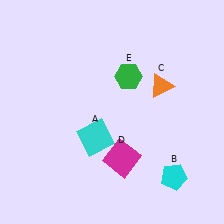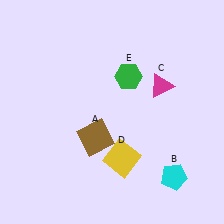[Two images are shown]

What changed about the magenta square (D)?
In Image 1, D is magenta. In Image 2, it changed to yellow.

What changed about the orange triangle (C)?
In Image 1, C is orange. In Image 2, it changed to magenta.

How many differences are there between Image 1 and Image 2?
There are 3 differences between the two images.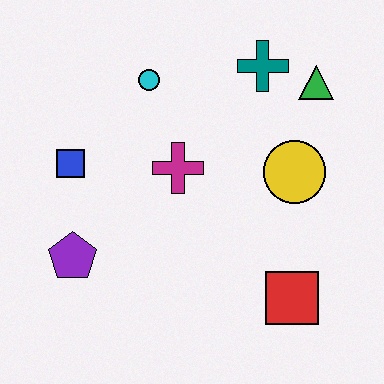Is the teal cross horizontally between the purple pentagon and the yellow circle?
Yes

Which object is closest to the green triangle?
The teal cross is closest to the green triangle.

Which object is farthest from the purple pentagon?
The green triangle is farthest from the purple pentagon.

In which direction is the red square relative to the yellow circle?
The red square is below the yellow circle.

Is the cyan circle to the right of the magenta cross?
No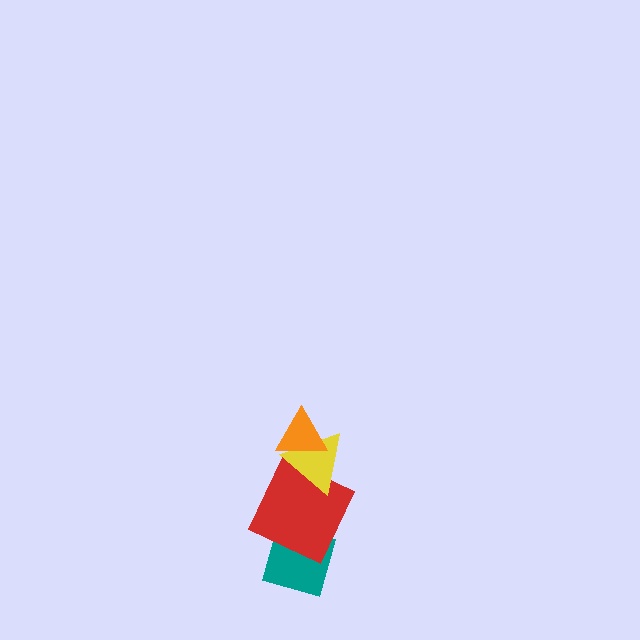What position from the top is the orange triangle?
The orange triangle is 1st from the top.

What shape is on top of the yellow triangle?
The orange triangle is on top of the yellow triangle.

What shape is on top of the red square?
The yellow triangle is on top of the red square.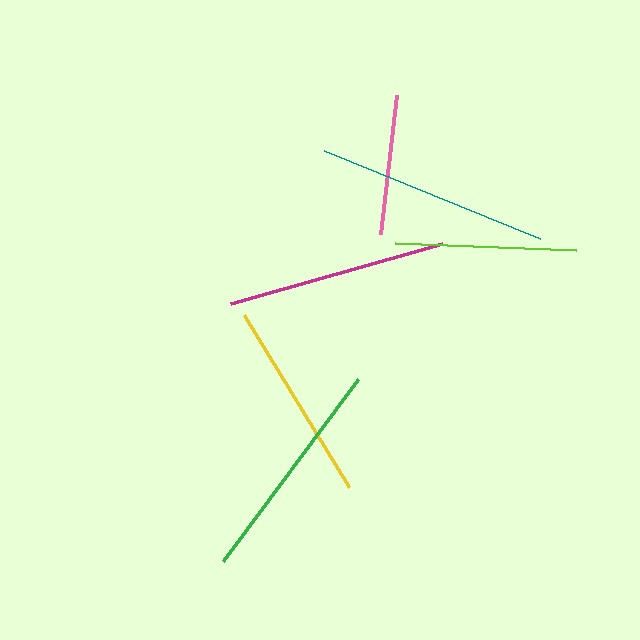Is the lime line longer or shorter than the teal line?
The teal line is longer than the lime line.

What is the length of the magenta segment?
The magenta segment is approximately 221 pixels long.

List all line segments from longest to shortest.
From longest to shortest: teal, green, magenta, yellow, lime, pink.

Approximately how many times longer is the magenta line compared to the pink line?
The magenta line is approximately 1.6 times the length of the pink line.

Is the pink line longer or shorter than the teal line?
The teal line is longer than the pink line.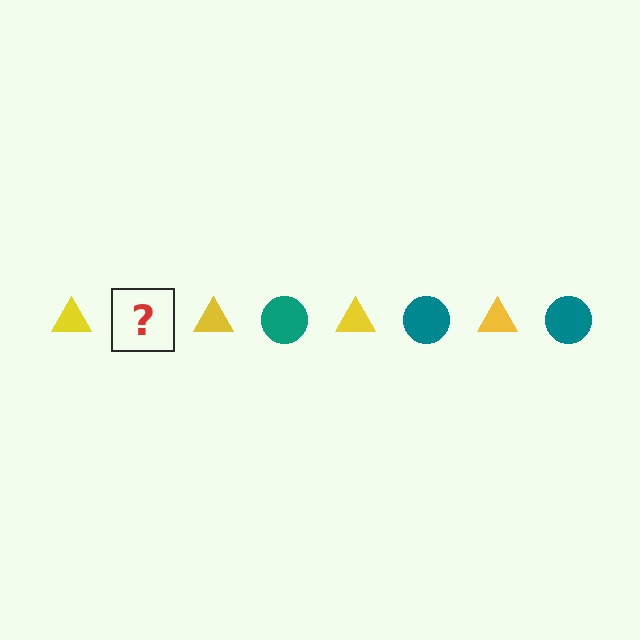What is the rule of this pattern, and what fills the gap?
The rule is that the pattern alternates between yellow triangle and teal circle. The gap should be filled with a teal circle.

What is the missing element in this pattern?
The missing element is a teal circle.